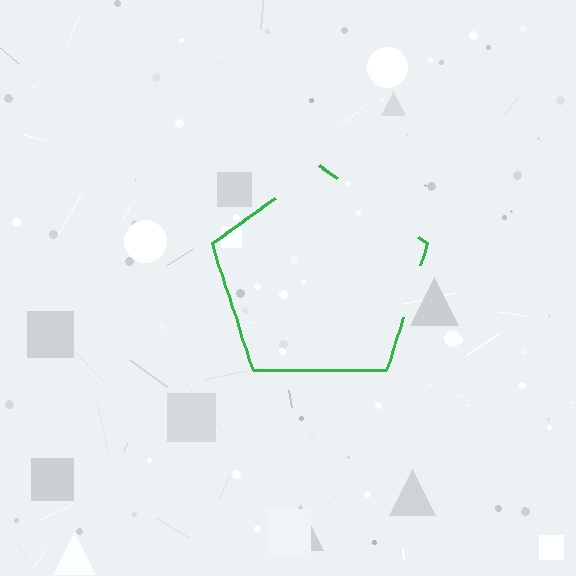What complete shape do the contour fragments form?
The contour fragments form a pentagon.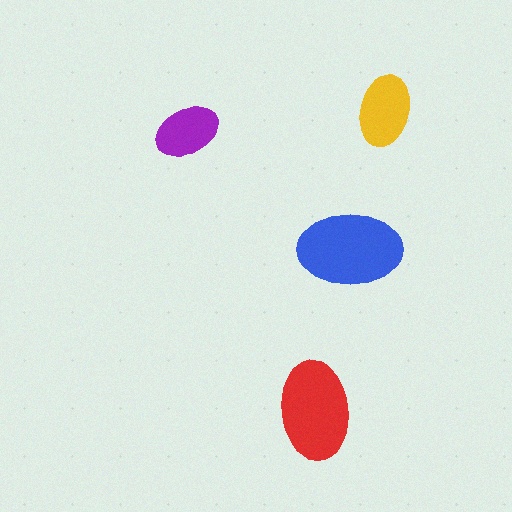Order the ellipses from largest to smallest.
the blue one, the red one, the yellow one, the purple one.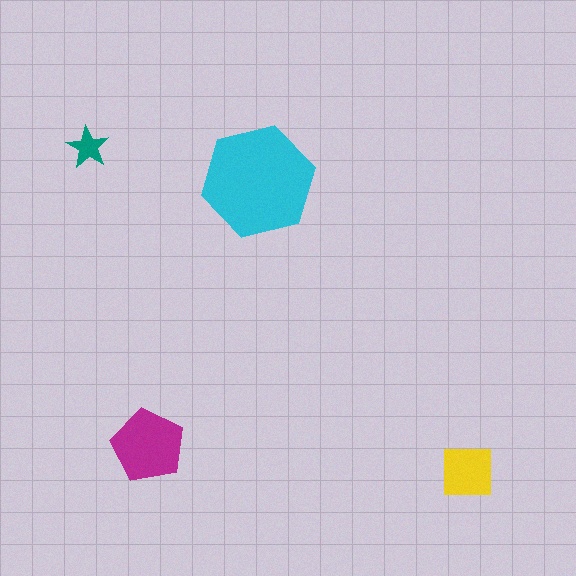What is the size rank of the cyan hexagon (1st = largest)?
1st.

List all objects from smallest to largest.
The teal star, the yellow square, the magenta pentagon, the cyan hexagon.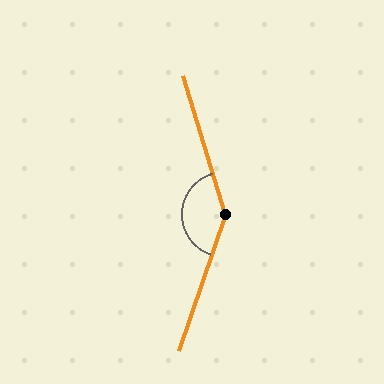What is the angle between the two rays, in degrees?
Approximately 144 degrees.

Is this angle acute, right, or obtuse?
It is obtuse.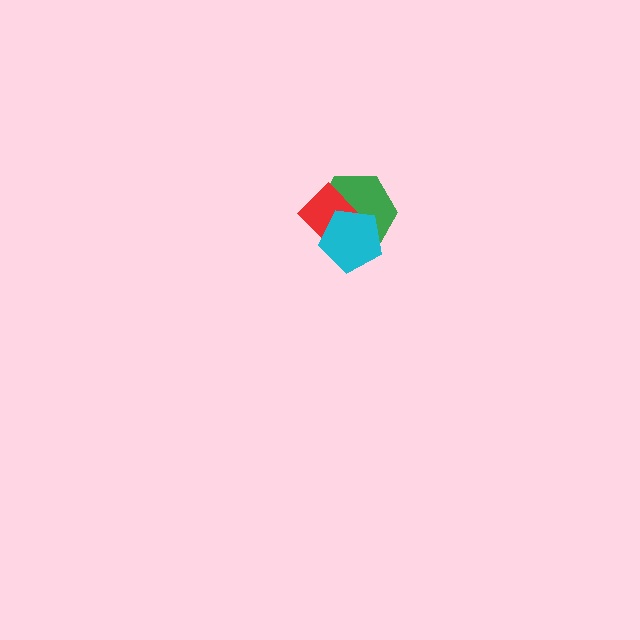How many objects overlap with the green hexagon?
2 objects overlap with the green hexagon.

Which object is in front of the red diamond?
The cyan pentagon is in front of the red diamond.